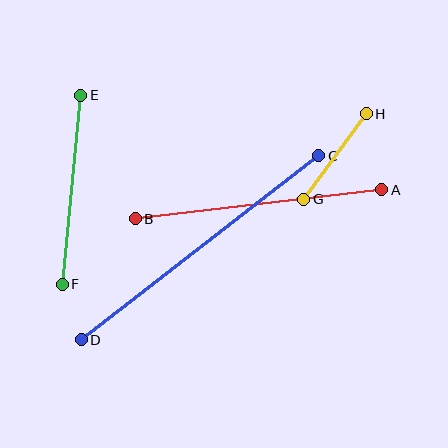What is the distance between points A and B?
The distance is approximately 248 pixels.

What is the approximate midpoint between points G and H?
The midpoint is at approximately (335, 156) pixels.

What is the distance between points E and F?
The distance is approximately 190 pixels.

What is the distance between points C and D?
The distance is approximately 300 pixels.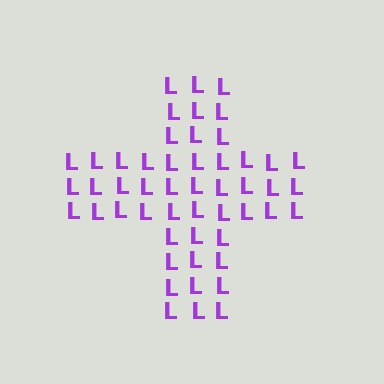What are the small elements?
The small elements are letter L's.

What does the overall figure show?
The overall figure shows a cross.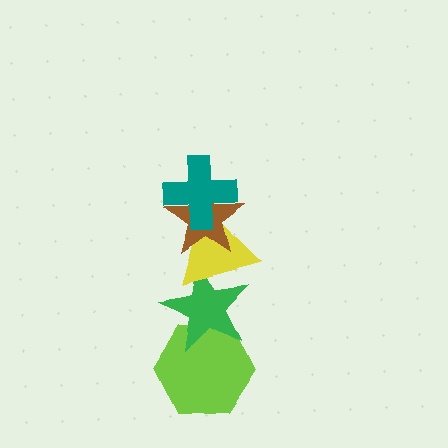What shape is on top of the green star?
The yellow triangle is on top of the green star.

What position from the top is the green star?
The green star is 4th from the top.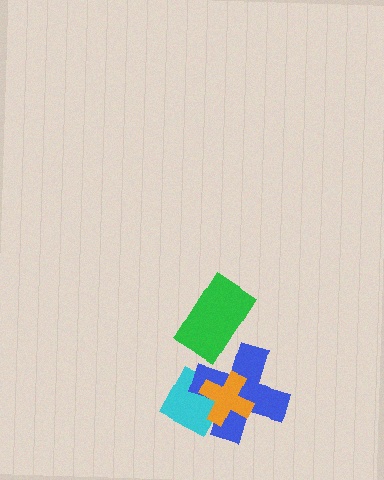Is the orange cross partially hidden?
No, no other shape covers it.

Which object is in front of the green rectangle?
The blue cross is in front of the green rectangle.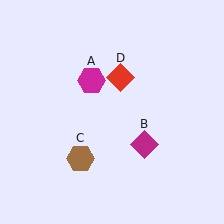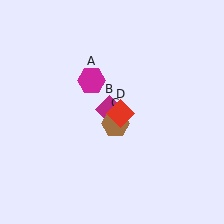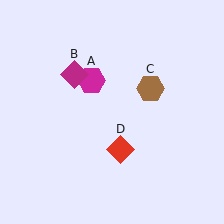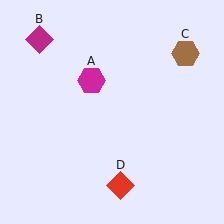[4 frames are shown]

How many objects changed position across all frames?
3 objects changed position: magenta diamond (object B), brown hexagon (object C), red diamond (object D).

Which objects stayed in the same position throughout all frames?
Magenta hexagon (object A) remained stationary.